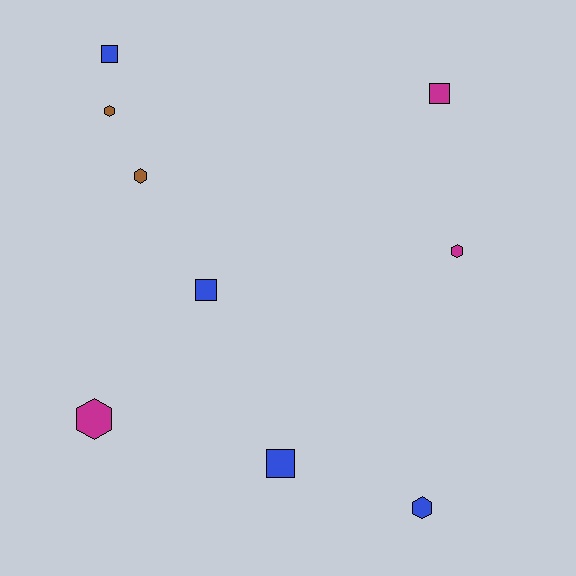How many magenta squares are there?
There is 1 magenta square.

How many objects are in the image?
There are 9 objects.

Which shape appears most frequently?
Hexagon, with 5 objects.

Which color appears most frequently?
Blue, with 4 objects.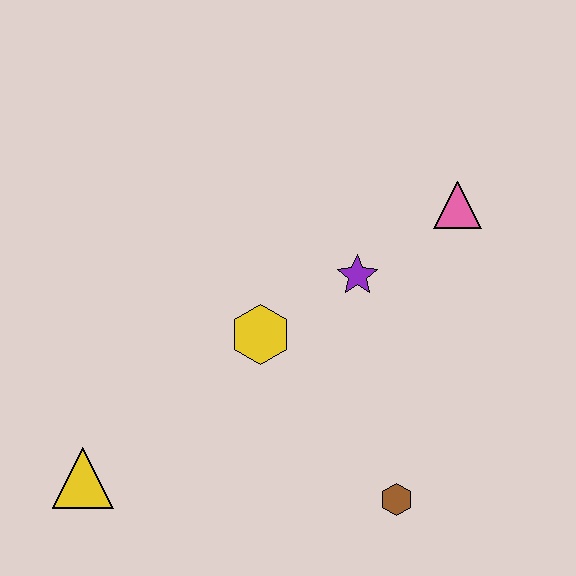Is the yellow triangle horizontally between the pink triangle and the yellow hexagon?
No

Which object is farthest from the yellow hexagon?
The pink triangle is farthest from the yellow hexagon.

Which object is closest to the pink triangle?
The purple star is closest to the pink triangle.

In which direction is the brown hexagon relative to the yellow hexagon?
The brown hexagon is below the yellow hexagon.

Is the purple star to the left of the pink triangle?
Yes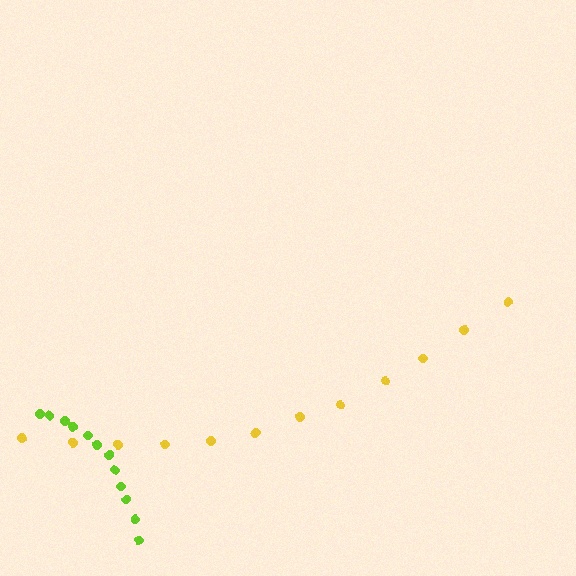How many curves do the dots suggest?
There are 2 distinct paths.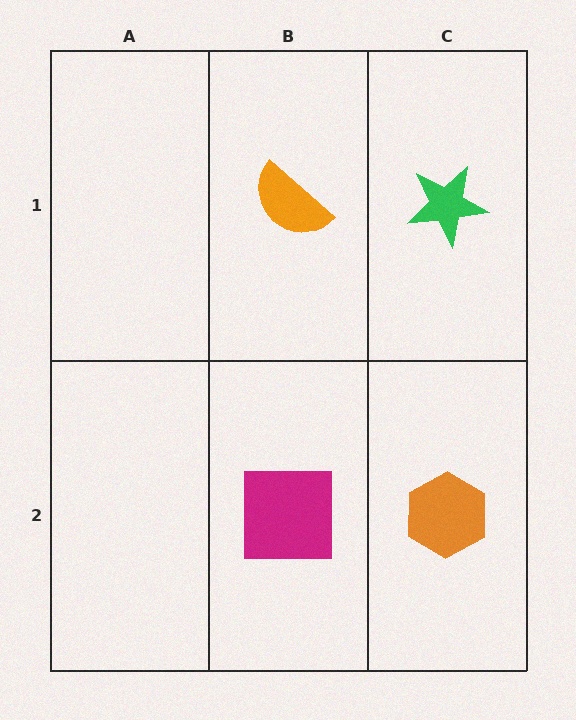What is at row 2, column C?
An orange hexagon.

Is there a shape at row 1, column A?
No, that cell is empty.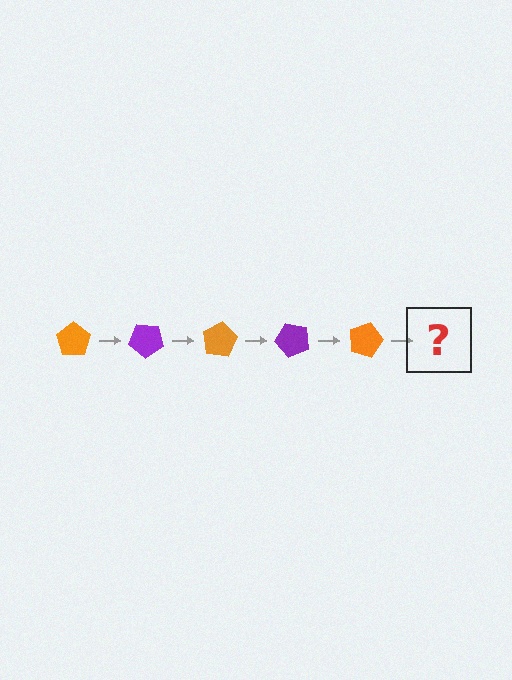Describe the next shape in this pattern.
It should be a purple pentagon, rotated 200 degrees from the start.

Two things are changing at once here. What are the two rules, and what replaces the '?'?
The two rules are that it rotates 40 degrees each step and the color cycles through orange and purple. The '?' should be a purple pentagon, rotated 200 degrees from the start.